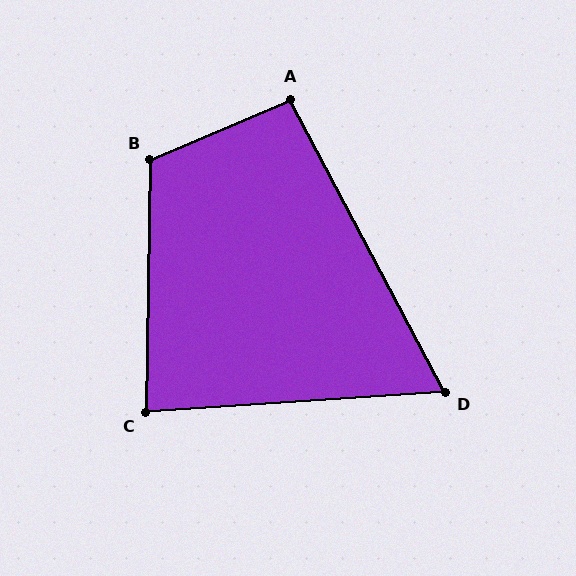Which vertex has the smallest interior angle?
D, at approximately 66 degrees.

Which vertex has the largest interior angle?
B, at approximately 114 degrees.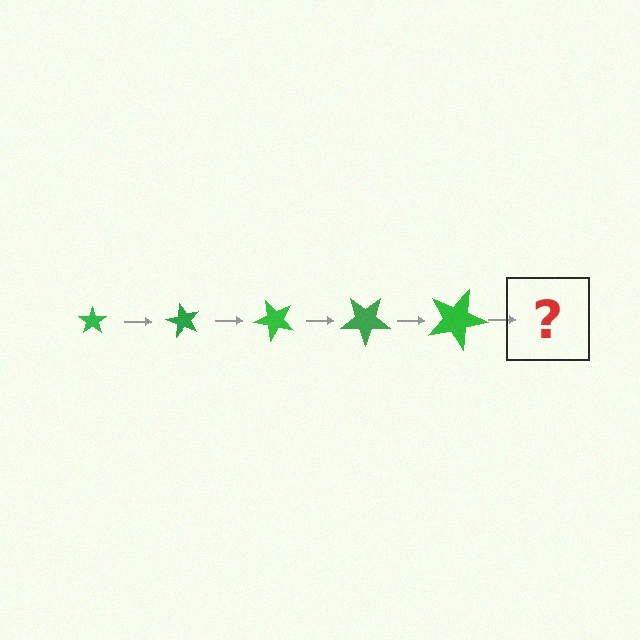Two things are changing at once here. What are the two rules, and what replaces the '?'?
The two rules are that the star grows larger each step and it rotates 60 degrees each step. The '?' should be a star, larger than the previous one and rotated 300 degrees from the start.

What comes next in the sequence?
The next element should be a star, larger than the previous one and rotated 300 degrees from the start.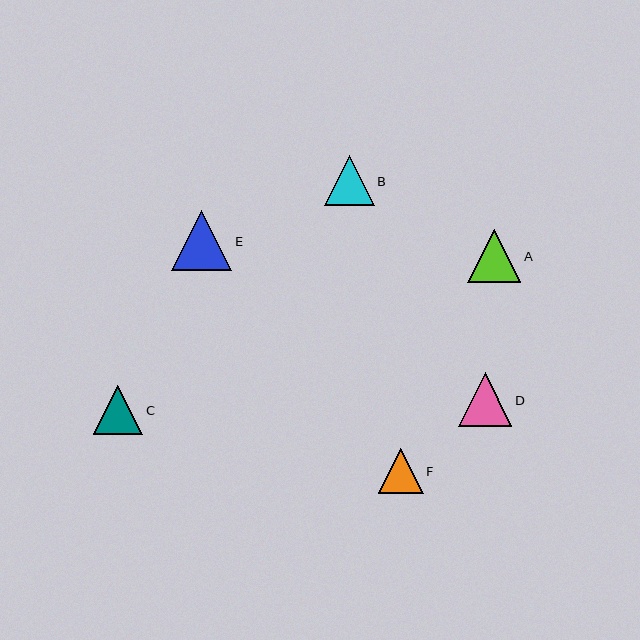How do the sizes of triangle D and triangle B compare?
Triangle D and triangle B are approximately the same size.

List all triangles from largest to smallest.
From largest to smallest: E, D, A, B, C, F.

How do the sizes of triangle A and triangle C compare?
Triangle A and triangle C are approximately the same size.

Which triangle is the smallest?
Triangle F is the smallest with a size of approximately 45 pixels.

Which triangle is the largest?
Triangle E is the largest with a size of approximately 60 pixels.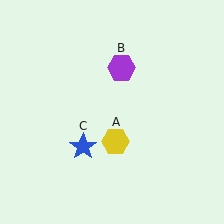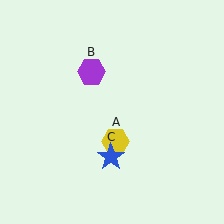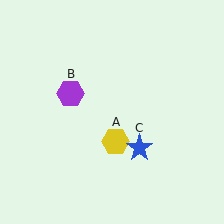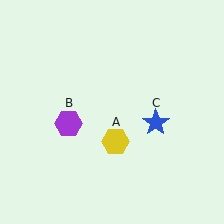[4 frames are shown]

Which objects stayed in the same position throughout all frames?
Yellow hexagon (object A) remained stationary.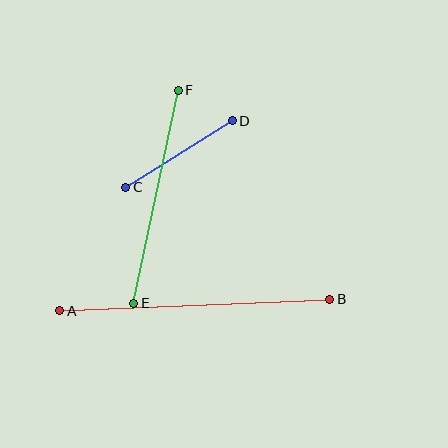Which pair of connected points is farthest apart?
Points A and B are farthest apart.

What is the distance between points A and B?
The distance is approximately 270 pixels.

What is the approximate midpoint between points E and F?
The midpoint is at approximately (156, 197) pixels.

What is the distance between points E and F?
The distance is approximately 218 pixels.